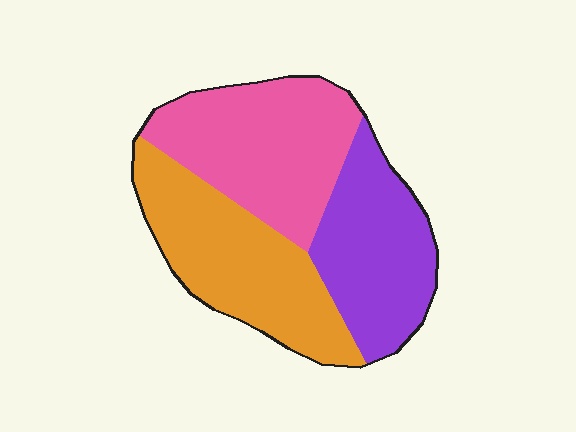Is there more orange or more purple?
Orange.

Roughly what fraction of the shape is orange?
Orange covers around 35% of the shape.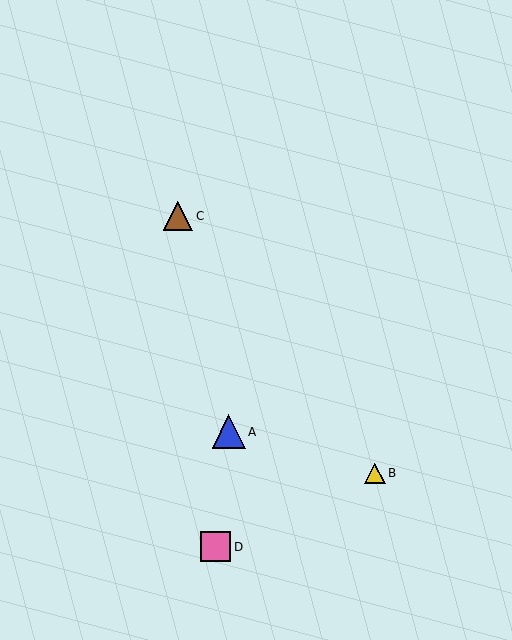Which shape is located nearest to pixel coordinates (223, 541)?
The pink square (labeled D) at (216, 547) is nearest to that location.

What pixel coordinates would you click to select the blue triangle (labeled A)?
Click at (229, 432) to select the blue triangle A.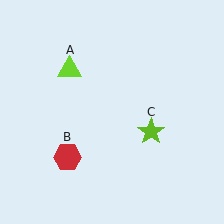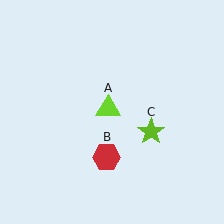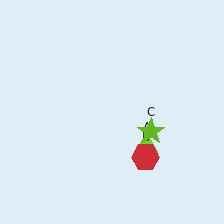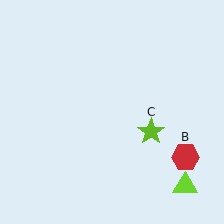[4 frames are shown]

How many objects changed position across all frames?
2 objects changed position: lime triangle (object A), red hexagon (object B).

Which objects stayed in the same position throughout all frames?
Lime star (object C) remained stationary.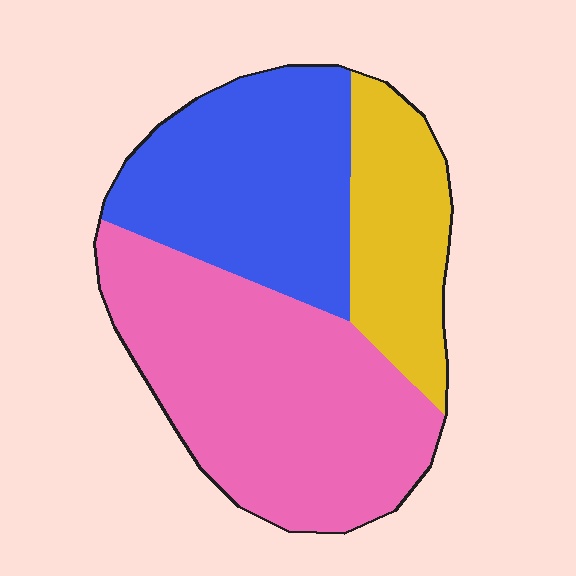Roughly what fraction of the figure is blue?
Blue covers 33% of the figure.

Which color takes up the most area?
Pink, at roughly 45%.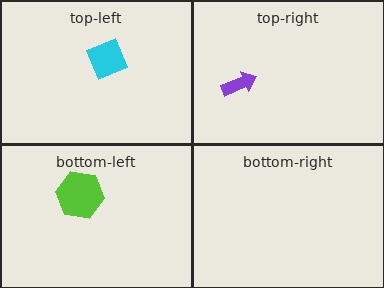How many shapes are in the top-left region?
1.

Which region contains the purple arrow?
The top-right region.